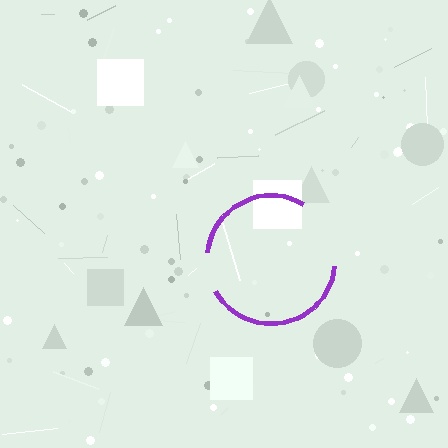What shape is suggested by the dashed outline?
The dashed outline suggests a circle.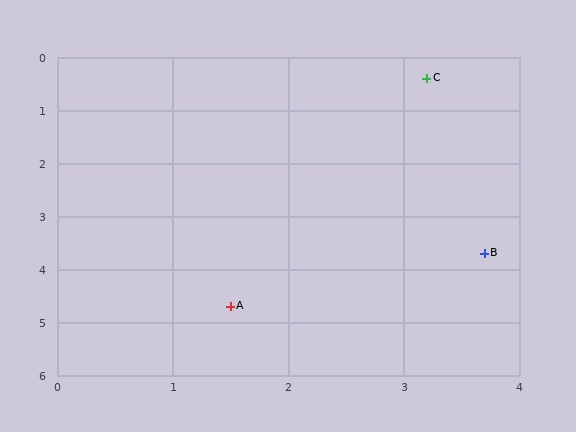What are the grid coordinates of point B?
Point B is at approximately (3.7, 3.7).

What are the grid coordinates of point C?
Point C is at approximately (3.2, 0.4).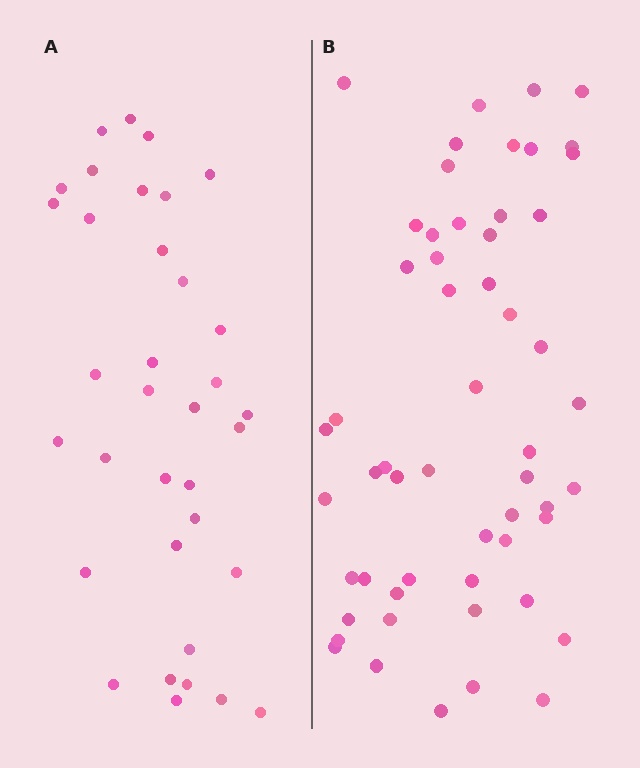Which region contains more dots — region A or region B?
Region B (the right region) has more dots.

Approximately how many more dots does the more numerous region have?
Region B has approximately 20 more dots than region A.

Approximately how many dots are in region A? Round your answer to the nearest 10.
About 40 dots. (The exact count is 35, which rounds to 40.)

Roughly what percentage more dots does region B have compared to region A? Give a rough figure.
About 55% more.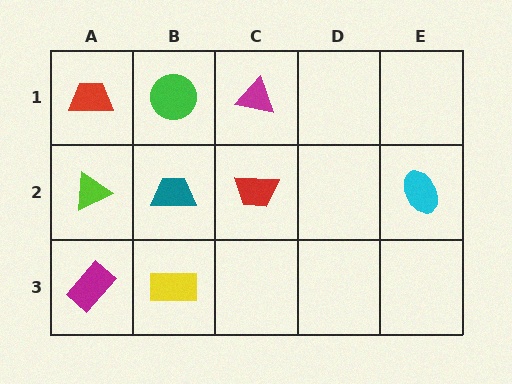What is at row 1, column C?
A magenta triangle.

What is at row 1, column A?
A red trapezoid.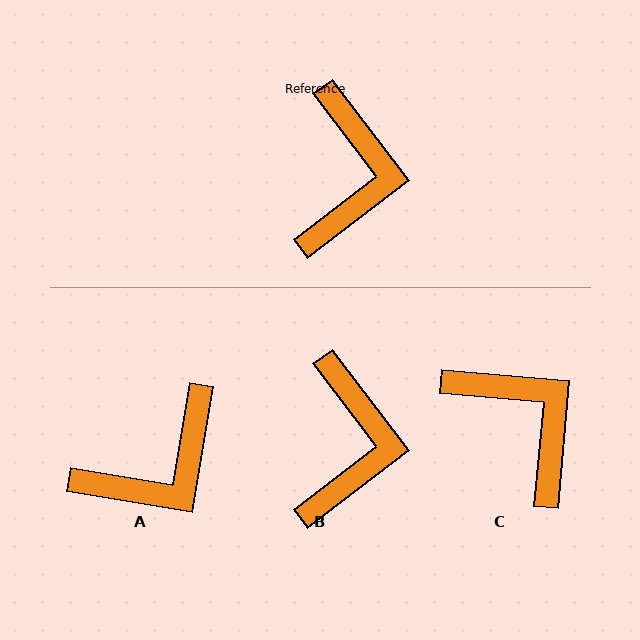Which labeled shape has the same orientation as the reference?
B.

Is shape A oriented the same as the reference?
No, it is off by about 47 degrees.